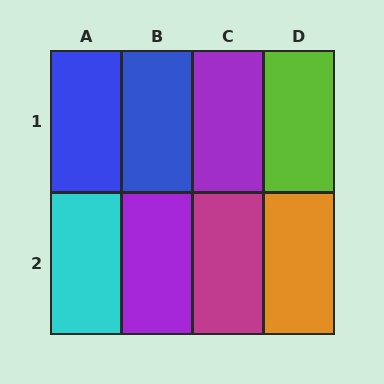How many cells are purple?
2 cells are purple.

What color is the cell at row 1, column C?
Purple.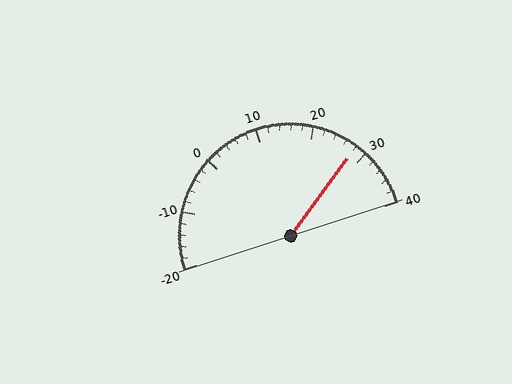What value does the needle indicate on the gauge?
The needle indicates approximately 28.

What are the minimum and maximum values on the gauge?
The gauge ranges from -20 to 40.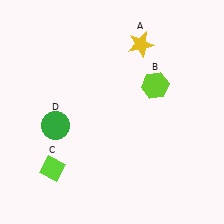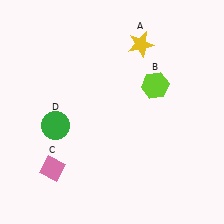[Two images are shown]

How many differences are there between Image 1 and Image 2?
There is 1 difference between the two images.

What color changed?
The diamond (C) changed from lime in Image 1 to pink in Image 2.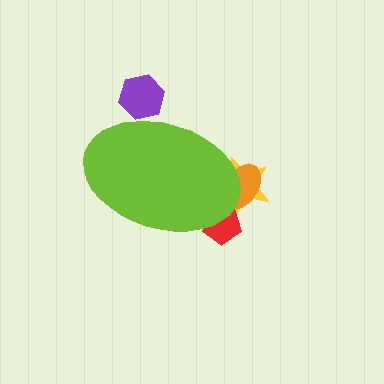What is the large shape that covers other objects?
A lime ellipse.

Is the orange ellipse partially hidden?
Yes, the orange ellipse is partially hidden behind the lime ellipse.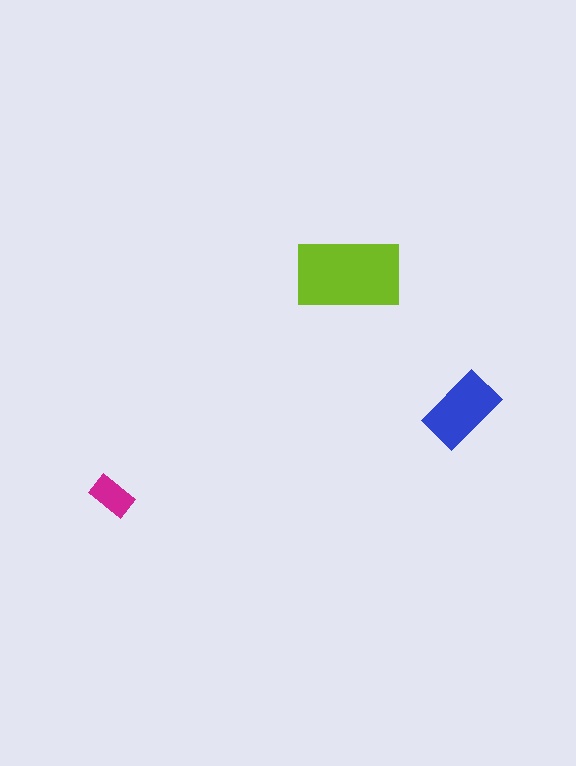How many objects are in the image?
There are 3 objects in the image.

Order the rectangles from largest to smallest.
the lime one, the blue one, the magenta one.